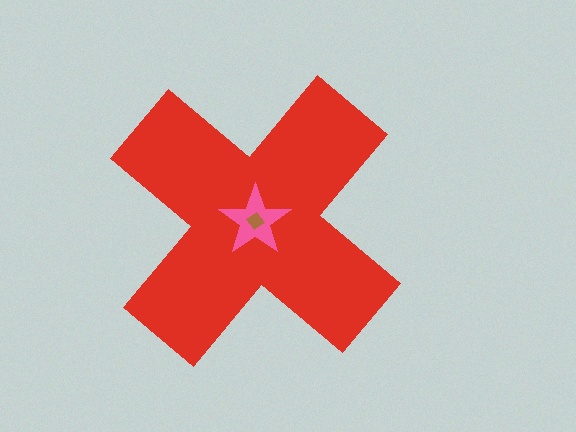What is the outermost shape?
The red cross.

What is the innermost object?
The brown diamond.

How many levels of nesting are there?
3.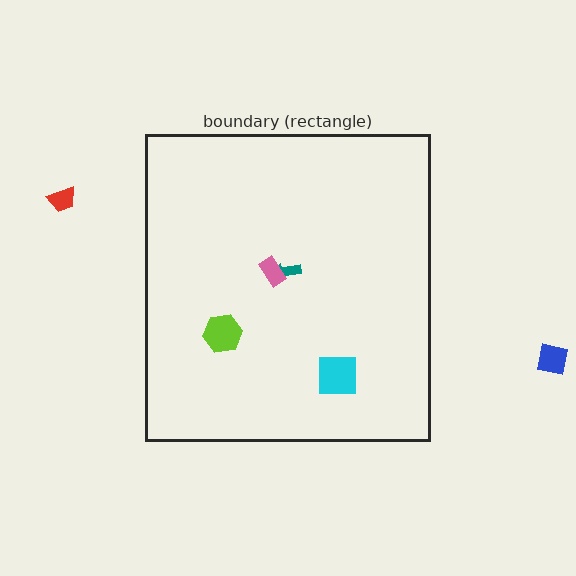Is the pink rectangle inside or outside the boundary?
Inside.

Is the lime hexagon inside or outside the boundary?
Inside.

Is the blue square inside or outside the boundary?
Outside.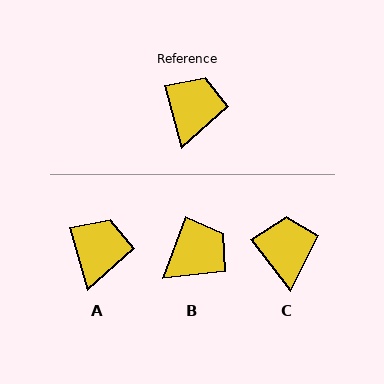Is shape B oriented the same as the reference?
No, it is off by about 35 degrees.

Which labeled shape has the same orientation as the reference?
A.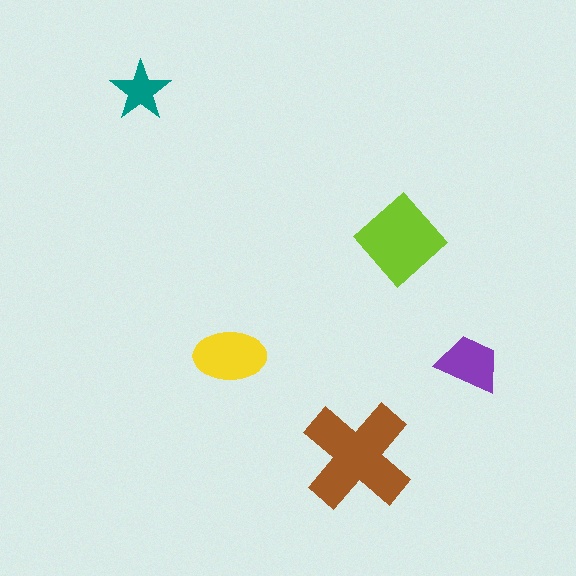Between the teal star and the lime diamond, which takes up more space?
The lime diamond.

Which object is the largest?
The brown cross.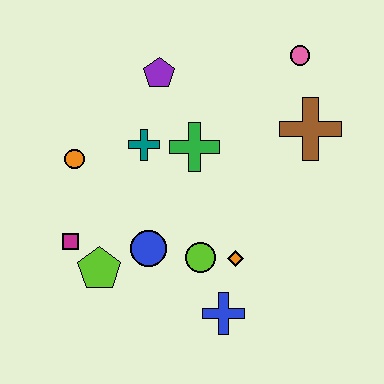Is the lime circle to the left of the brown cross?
Yes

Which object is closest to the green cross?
The teal cross is closest to the green cross.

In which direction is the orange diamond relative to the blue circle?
The orange diamond is to the right of the blue circle.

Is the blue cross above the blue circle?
No